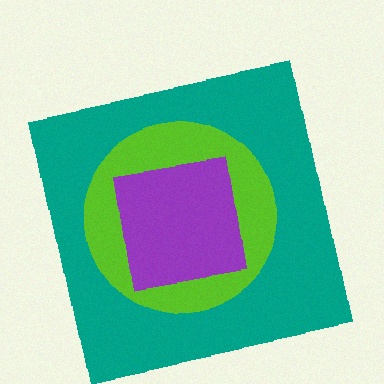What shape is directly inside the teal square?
The lime circle.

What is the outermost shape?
The teal square.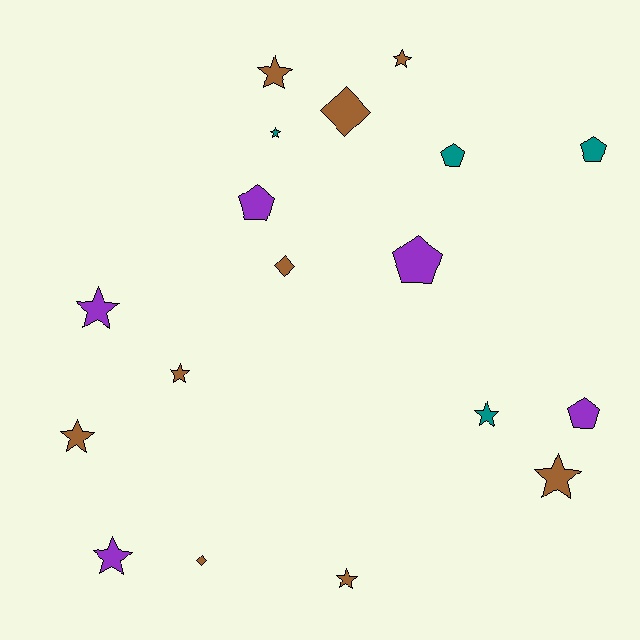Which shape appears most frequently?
Star, with 10 objects.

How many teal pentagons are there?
There are 2 teal pentagons.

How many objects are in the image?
There are 18 objects.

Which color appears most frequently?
Brown, with 9 objects.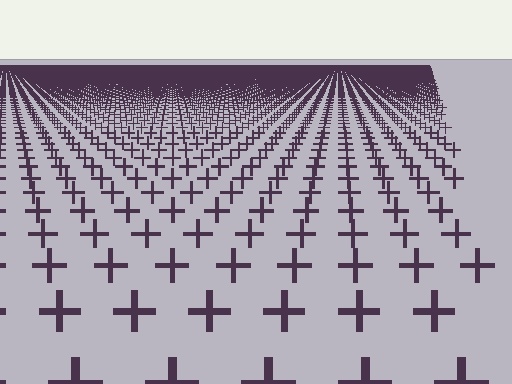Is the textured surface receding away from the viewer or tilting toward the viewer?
The surface is receding away from the viewer. Texture elements get smaller and denser toward the top.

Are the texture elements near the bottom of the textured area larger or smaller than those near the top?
Larger. Near the bottom, elements are closer to the viewer and appear at a bigger on-screen size.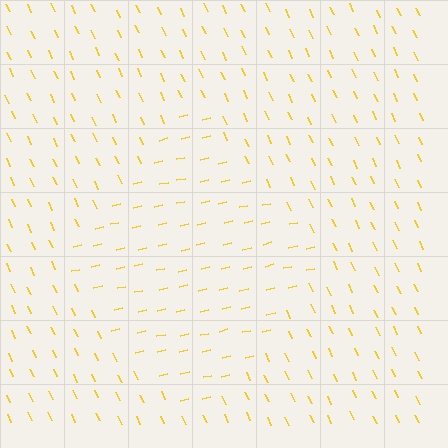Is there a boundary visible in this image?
Yes, there is a texture boundary formed by a change in line orientation.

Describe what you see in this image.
The image is filled with small yellow line segments. A diamond region in the image has lines oriented differently from the surrounding lines, creating a visible texture boundary.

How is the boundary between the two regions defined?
The boundary is defined purely by a change in line orientation (approximately 78 degrees difference). All lines are the same color and thickness.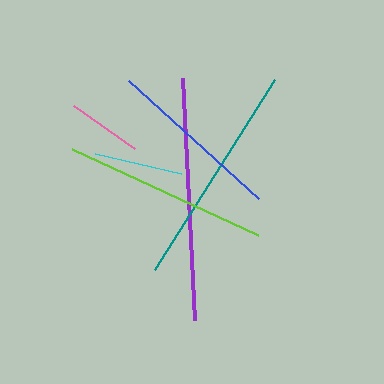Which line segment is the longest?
The purple line is the longest at approximately 242 pixels.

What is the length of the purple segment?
The purple segment is approximately 242 pixels long.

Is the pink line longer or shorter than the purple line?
The purple line is longer than the pink line.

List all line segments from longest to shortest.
From longest to shortest: purple, teal, lime, blue, cyan, pink.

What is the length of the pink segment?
The pink segment is approximately 75 pixels long.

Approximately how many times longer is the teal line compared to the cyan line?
The teal line is approximately 2.5 times the length of the cyan line.